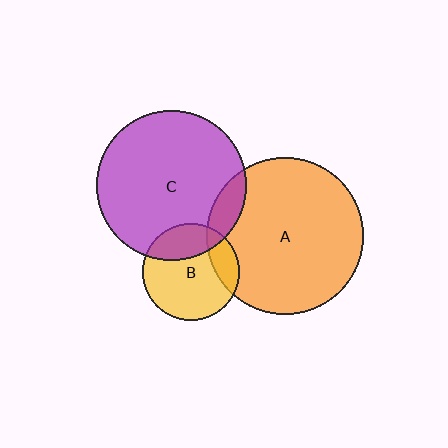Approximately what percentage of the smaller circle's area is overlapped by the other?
Approximately 20%.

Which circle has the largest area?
Circle A (orange).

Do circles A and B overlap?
Yes.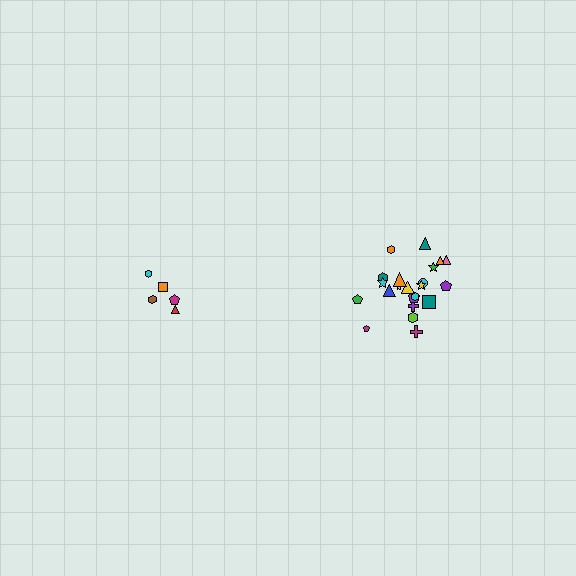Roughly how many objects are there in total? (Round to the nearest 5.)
Roughly 25 objects in total.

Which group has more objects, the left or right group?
The right group.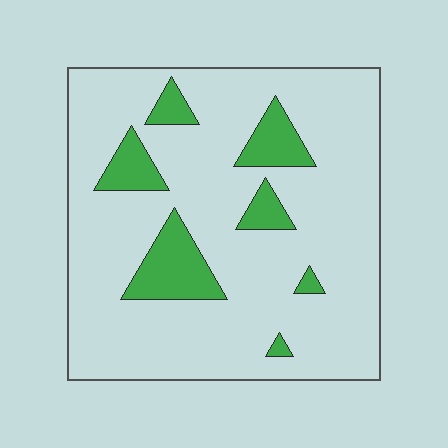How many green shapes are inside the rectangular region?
7.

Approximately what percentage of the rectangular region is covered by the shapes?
Approximately 15%.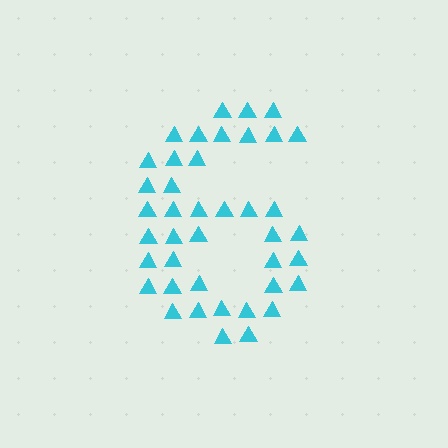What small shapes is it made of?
It is made of small triangles.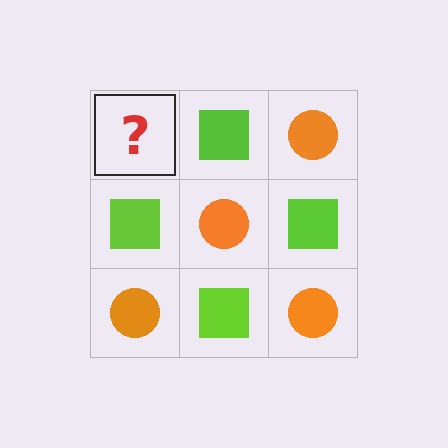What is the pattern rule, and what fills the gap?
The rule is that it alternates orange circle and lime square in a checkerboard pattern. The gap should be filled with an orange circle.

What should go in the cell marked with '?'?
The missing cell should contain an orange circle.